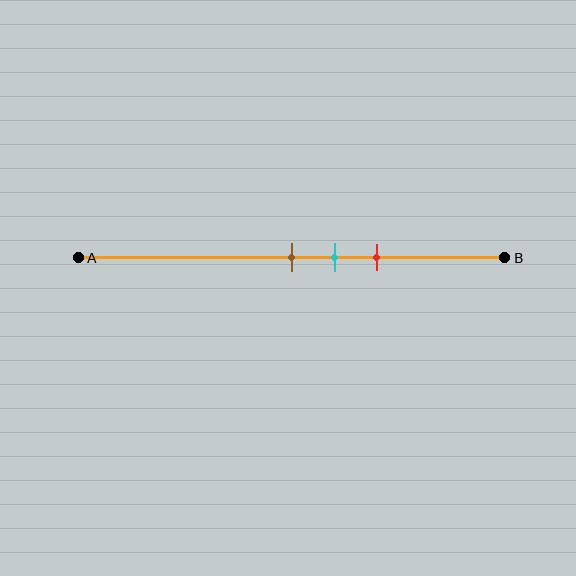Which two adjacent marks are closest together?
The brown and cyan marks are the closest adjacent pair.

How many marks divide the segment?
There are 3 marks dividing the segment.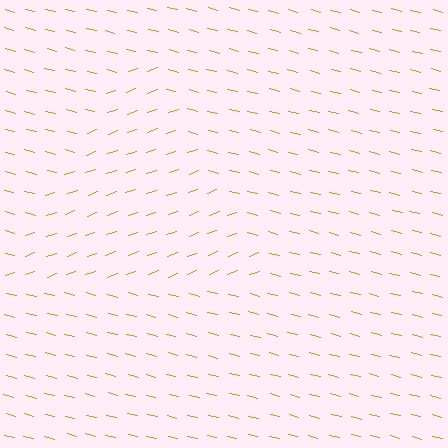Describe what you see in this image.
The image is filled with small orange line segments. A triangle region in the image has lines oriented differently from the surrounding lines, creating a visible texture boundary.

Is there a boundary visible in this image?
Yes, there is a texture boundary formed by a change in line orientation.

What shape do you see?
I see a triangle.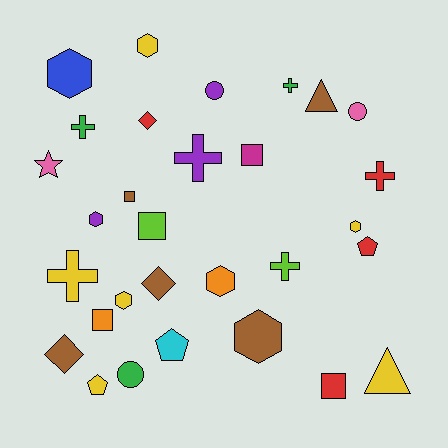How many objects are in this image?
There are 30 objects.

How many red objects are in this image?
There are 4 red objects.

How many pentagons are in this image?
There are 3 pentagons.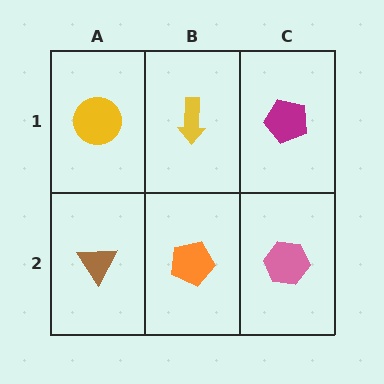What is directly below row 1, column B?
An orange pentagon.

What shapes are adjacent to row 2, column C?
A magenta pentagon (row 1, column C), an orange pentagon (row 2, column B).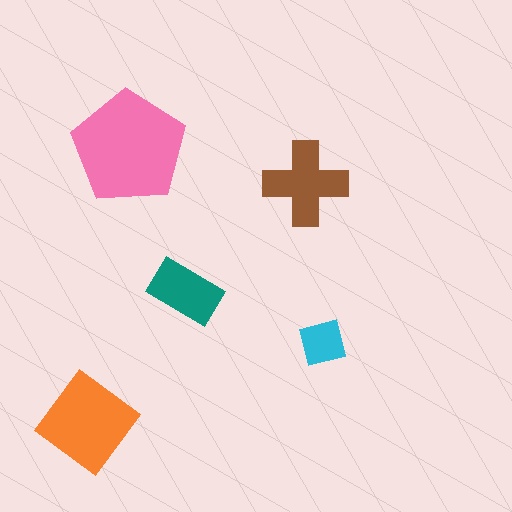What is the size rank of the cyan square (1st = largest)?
5th.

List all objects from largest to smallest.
The pink pentagon, the orange diamond, the brown cross, the teal rectangle, the cyan square.